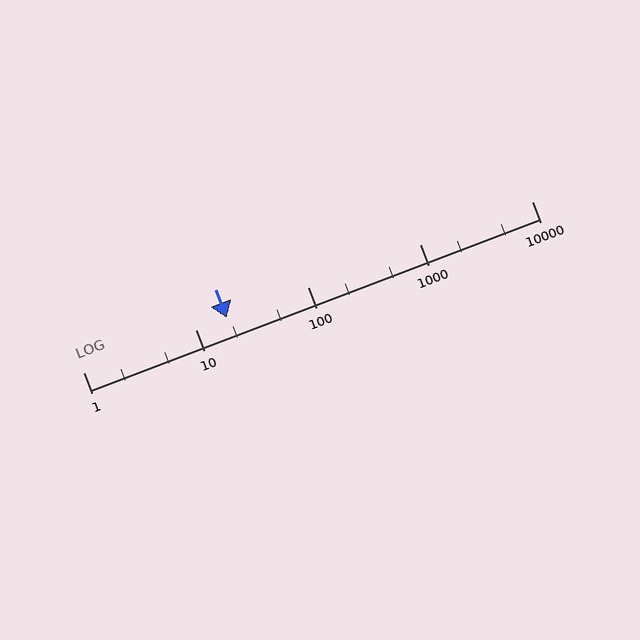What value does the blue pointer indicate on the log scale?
The pointer indicates approximately 19.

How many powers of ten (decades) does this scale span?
The scale spans 4 decades, from 1 to 10000.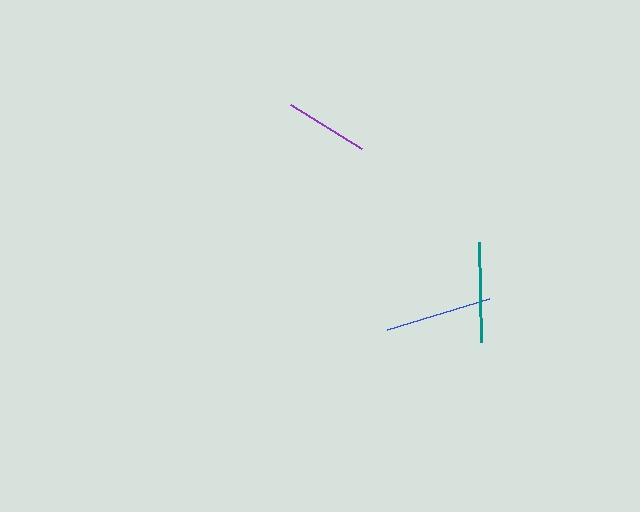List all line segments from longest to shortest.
From longest to shortest: blue, teal, purple.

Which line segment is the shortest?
The purple line is the shortest at approximately 83 pixels.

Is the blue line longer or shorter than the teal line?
The blue line is longer than the teal line.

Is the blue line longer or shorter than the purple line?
The blue line is longer than the purple line.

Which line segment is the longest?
The blue line is the longest at approximately 106 pixels.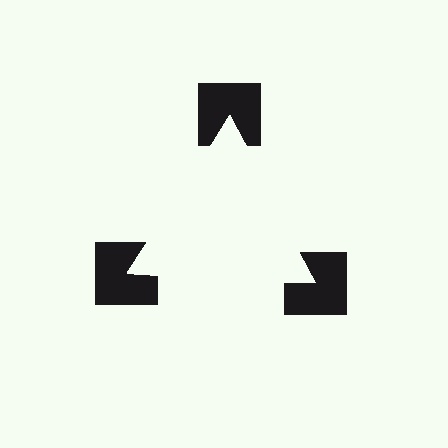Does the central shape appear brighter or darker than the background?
It typically appears slightly brighter than the background, even though no actual brightness change is drawn.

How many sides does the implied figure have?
3 sides.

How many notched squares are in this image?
There are 3 — one at each vertex of the illusory triangle.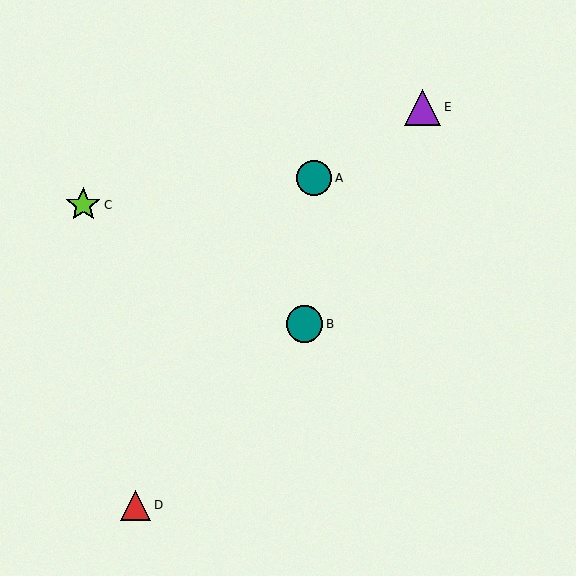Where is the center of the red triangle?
The center of the red triangle is at (135, 505).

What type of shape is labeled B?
Shape B is a teal circle.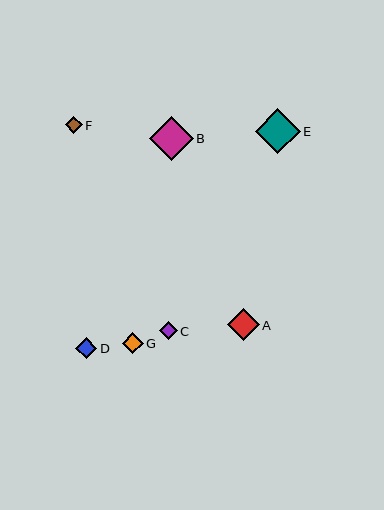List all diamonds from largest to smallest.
From largest to smallest: E, B, A, G, D, C, F.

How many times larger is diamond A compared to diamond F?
Diamond A is approximately 1.9 times the size of diamond F.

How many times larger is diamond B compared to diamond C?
Diamond B is approximately 2.4 times the size of diamond C.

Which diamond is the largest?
Diamond E is the largest with a size of approximately 45 pixels.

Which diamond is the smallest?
Diamond F is the smallest with a size of approximately 17 pixels.